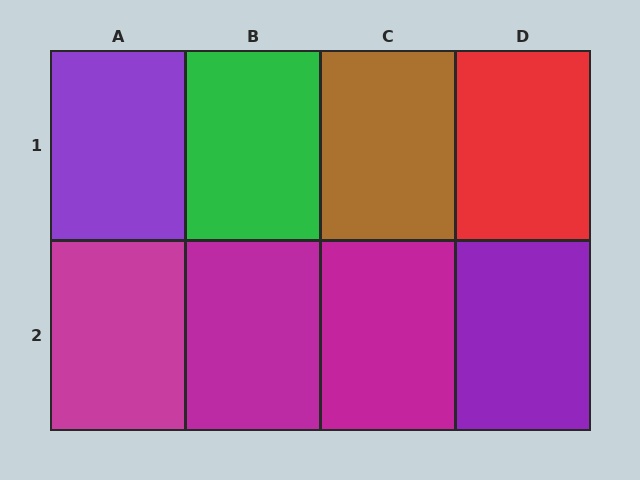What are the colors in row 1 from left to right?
Purple, green, brown, red.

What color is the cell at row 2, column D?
Purple.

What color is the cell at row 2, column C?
Magenta.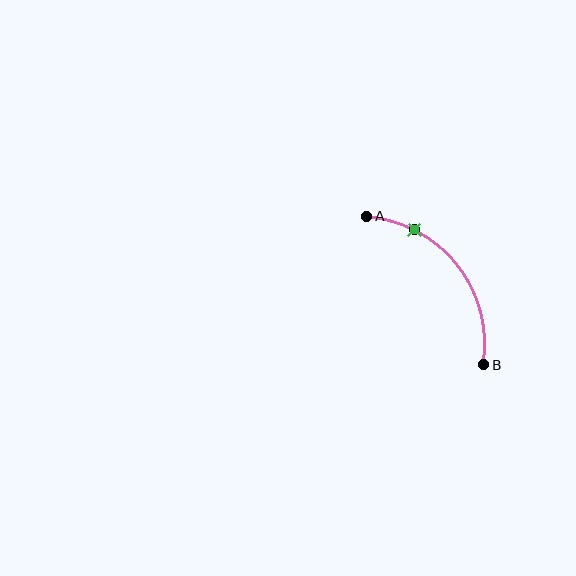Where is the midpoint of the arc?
The arc midpoint is the point on the curve farthest from the straight line joining A and B. It sits above and to the right of that line.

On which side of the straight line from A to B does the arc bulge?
The arc bulges above and to the right of the straight line connecting A and B.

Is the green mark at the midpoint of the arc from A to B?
No. The green mark lies on the arc but is closer to endpoint A. The arc midpoint would be at the point on the curve equidistant along the arc from both A and B.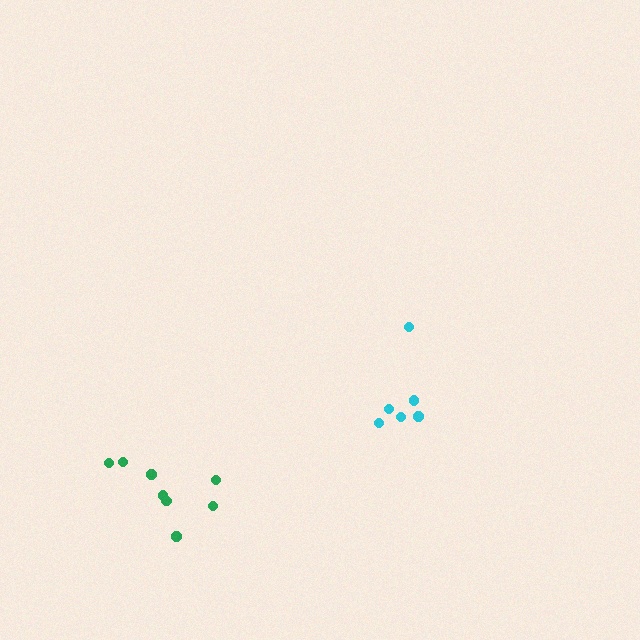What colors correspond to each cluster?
The clusters are colored: cyan, green.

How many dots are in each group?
Group 1: 6 dots, Group 2: 8 dots (14 total).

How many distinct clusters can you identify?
There are 2 distinct clusters.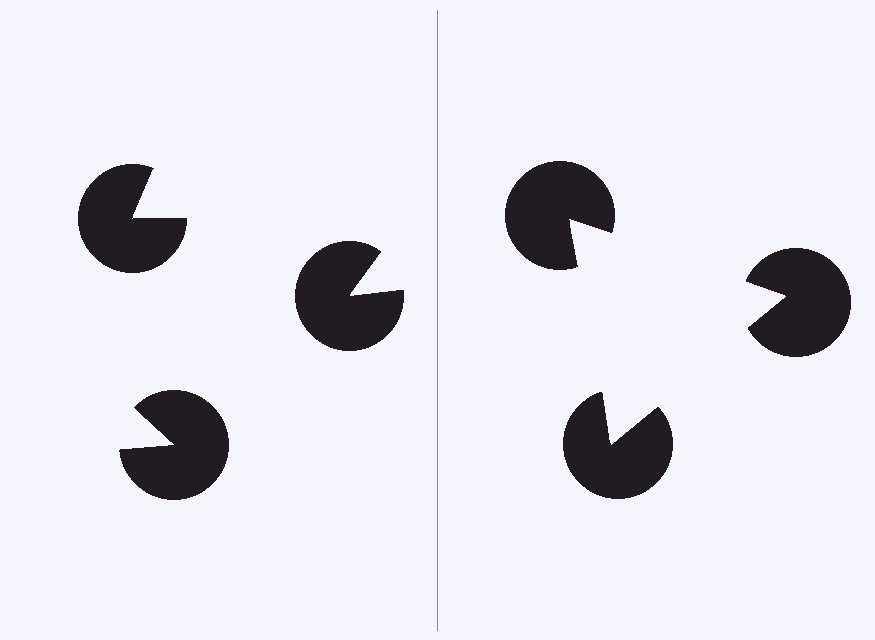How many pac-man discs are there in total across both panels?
6 — 3 on each side.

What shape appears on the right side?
An illusory triangle.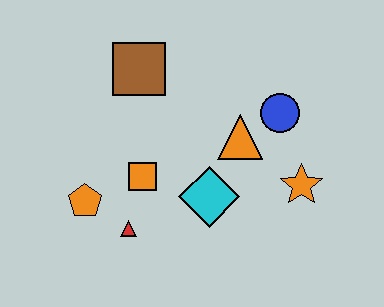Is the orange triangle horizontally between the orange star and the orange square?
Yes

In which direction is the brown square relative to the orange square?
The brown square is above the orange square.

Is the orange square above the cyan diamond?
Yes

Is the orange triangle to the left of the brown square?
No